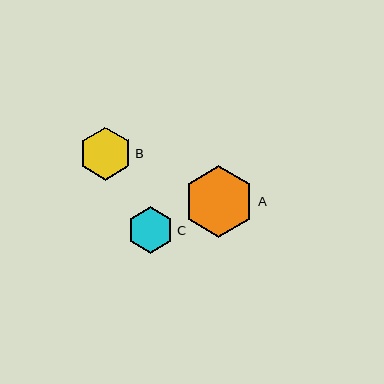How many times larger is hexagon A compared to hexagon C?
Hexagon A is approximately 1.5 times the size of hexagon C.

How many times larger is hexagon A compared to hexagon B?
Hexagon A is approximately 1.3 times the size of hexagon B.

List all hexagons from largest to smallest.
From largest to smallest: A, B, C.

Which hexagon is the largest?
Hexagon A is the largest with a size of approximately 71 pixels.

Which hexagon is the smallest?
Hexagon C is the smallest with a size of approximately 46 pixels.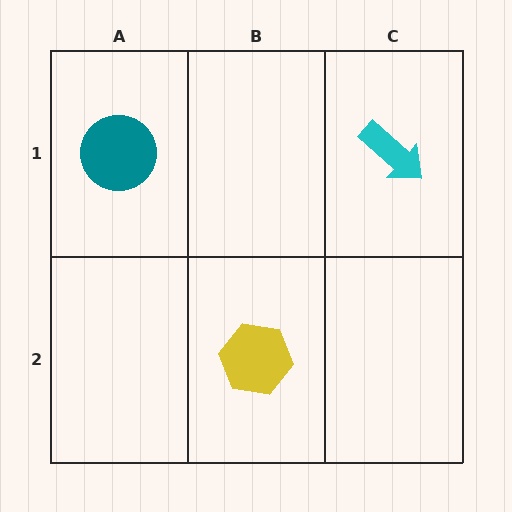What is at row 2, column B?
A yellow hexagon.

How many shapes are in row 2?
1 shape.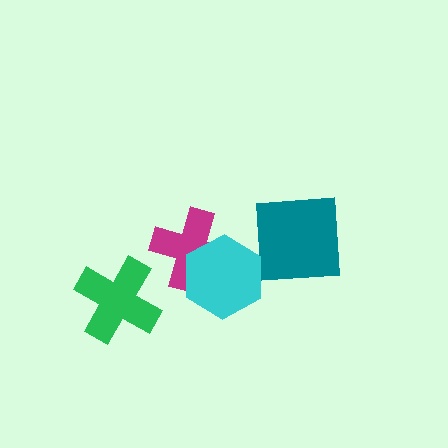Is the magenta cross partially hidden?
Yes, it is partially covered by another shape.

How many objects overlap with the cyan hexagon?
1 object overlaps with the cyan hexagon.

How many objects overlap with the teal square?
0 objects overlap with the teal square.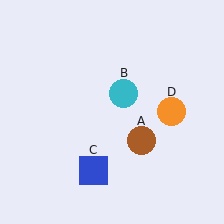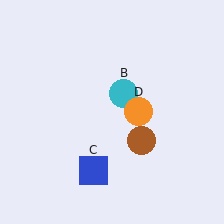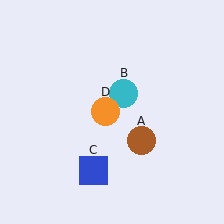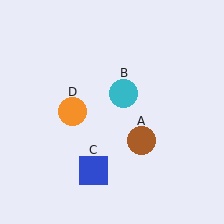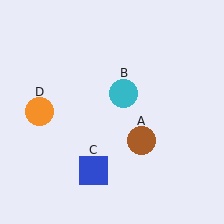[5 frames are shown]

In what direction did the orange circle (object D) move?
The orange circle (object D) moved left.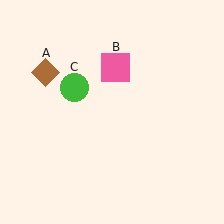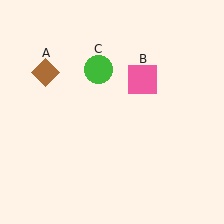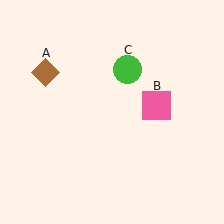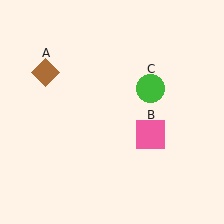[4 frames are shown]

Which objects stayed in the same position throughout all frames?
Brown diamond (object A) remained stationary.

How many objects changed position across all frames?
2 objects changed position: pink square (object B), green circle (object C).